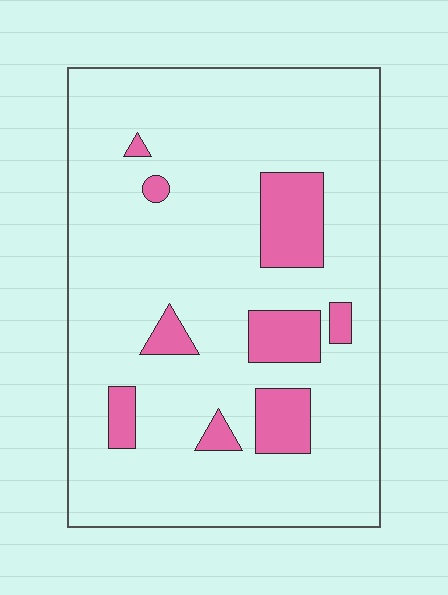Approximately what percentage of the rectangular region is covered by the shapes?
Approximately 15%.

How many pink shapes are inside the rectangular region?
9.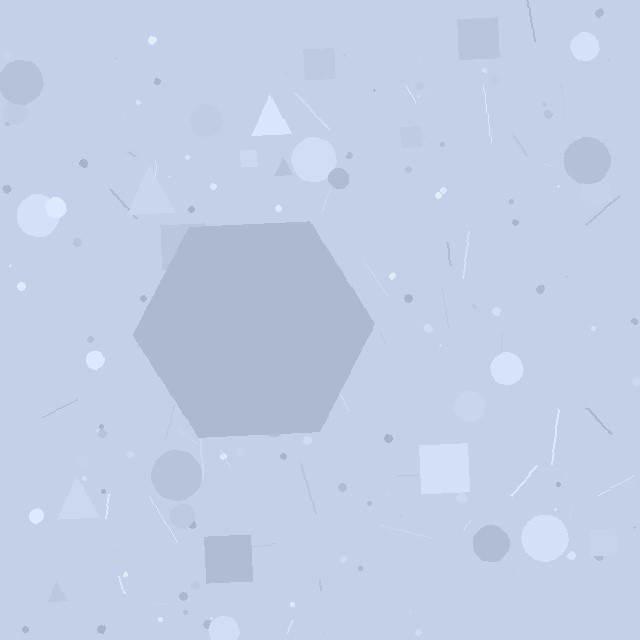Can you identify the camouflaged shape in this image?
The camouflaged shape is a hexagon.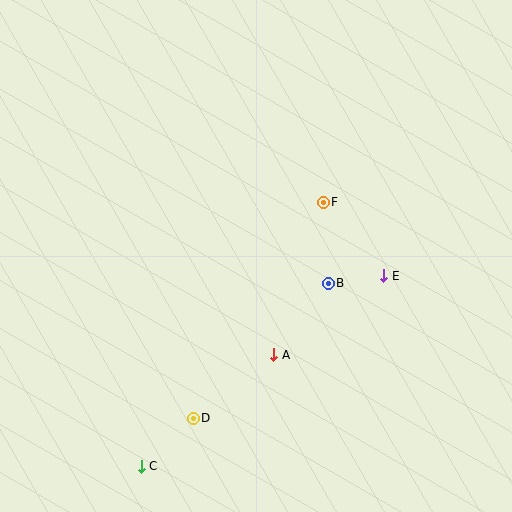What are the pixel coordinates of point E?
Point E is at (384, 276).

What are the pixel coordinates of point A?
Point A is at (274, 355).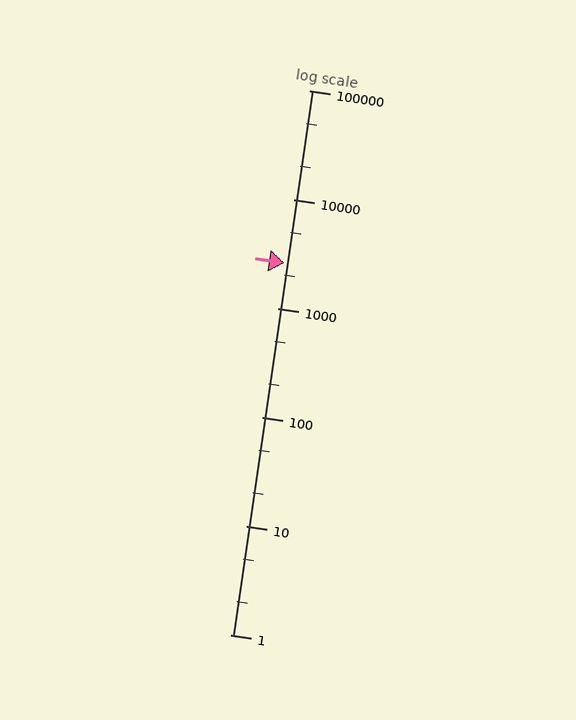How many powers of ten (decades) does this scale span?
The scale spans 5 decades, from 1 to 100000.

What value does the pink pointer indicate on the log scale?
The pointer indicates approximately 2600.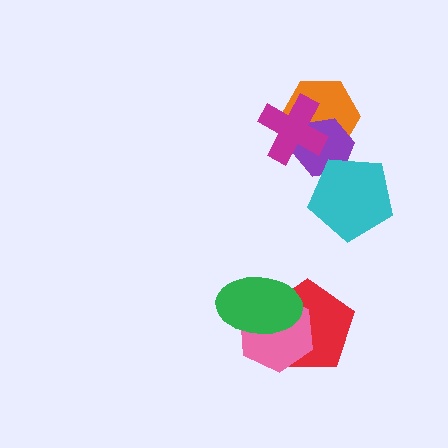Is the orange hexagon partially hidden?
Yes, it is partially covered by another shape.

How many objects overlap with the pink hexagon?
2 objects overlap with the pink hexagon.